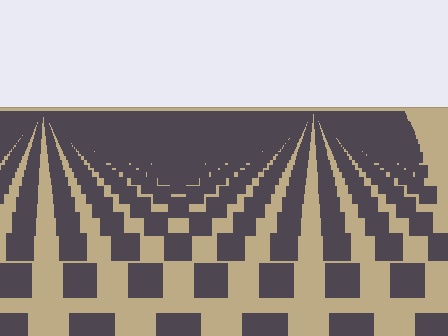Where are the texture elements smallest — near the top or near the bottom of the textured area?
Near the top.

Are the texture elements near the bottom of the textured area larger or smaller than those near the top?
Larger. Near the bottom, elements are closer to the viewer and appear at a bigger on-screen size.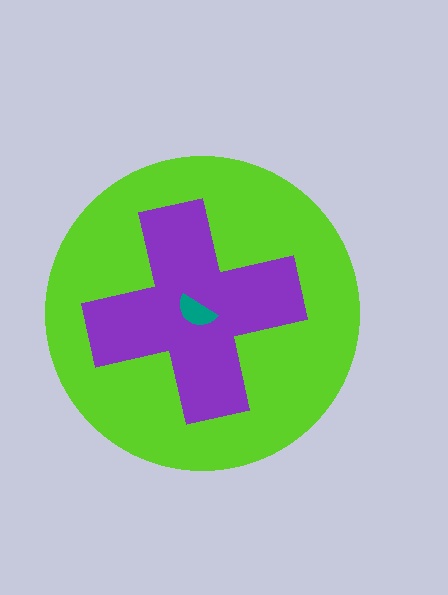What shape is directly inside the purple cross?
The teal semicircle.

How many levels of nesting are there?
3.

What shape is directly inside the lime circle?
The purple cross.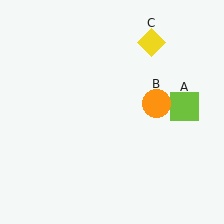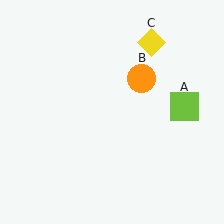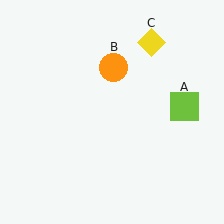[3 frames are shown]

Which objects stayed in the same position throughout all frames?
Lime square (object A) and yellow diamond (object C) remained stationary.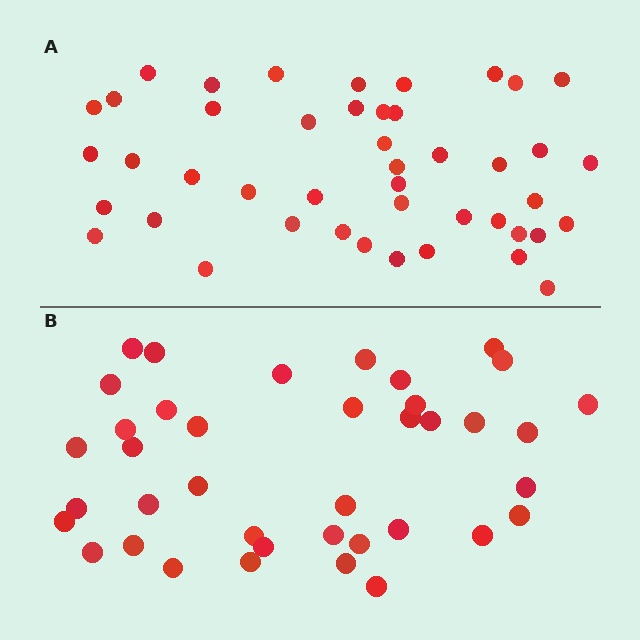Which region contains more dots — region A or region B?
Region A (the top region) has more dots.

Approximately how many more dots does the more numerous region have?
Region A has about 6 more dots than region B.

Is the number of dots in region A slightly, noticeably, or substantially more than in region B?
Region A has only slightly more — the two regions are fairly close. The ratio is roughly 1.2 to 1.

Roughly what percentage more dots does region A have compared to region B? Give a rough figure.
About 15% more.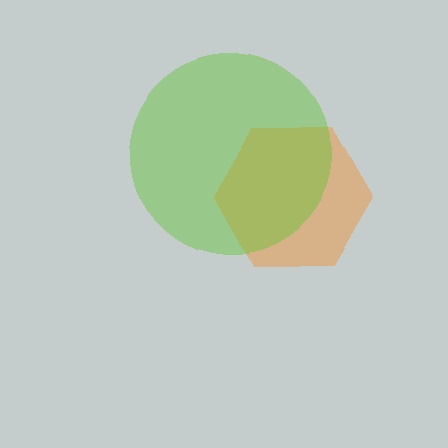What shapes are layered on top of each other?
The layered shapes are: an orange hexagon, a lime circle.